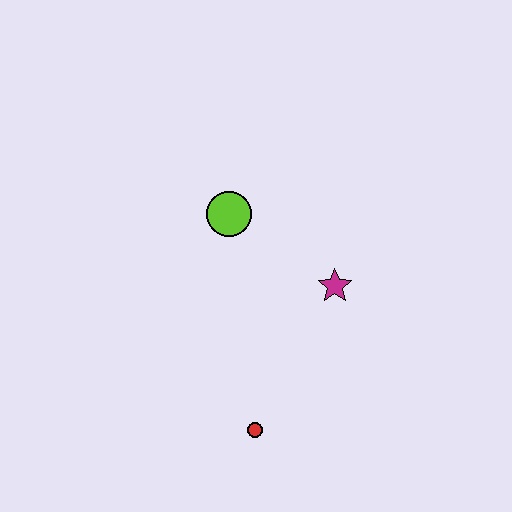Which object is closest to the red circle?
The magenta star is closest to the red circle.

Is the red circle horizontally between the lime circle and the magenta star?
Yes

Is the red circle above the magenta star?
No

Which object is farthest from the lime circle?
The red circle is farthest from the lime circle.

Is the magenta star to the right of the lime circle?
Yes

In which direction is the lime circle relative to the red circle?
The lime circle is above the red circle.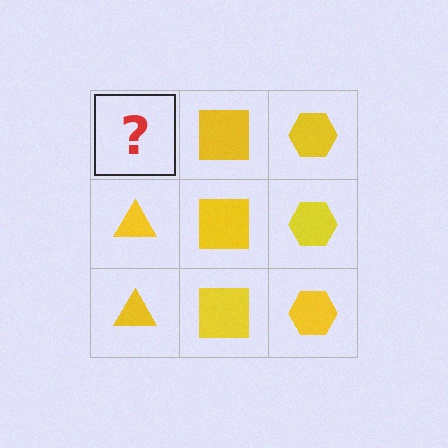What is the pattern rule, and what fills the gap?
The rule is that each column has a consistent shape. The gap should be filled with a yellow triangle.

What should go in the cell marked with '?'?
The missing cell should contain a yellow triangle.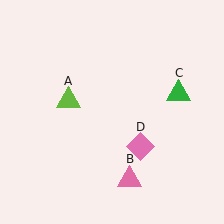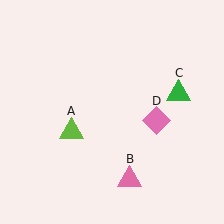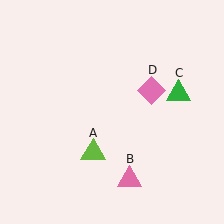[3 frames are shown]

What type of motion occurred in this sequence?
The lime triangle (object A), pink diamond (object D) rotated counterclockwise around the center of the scene.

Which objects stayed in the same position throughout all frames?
Pink triangle (object B) and green triangle (object C) remained stationary.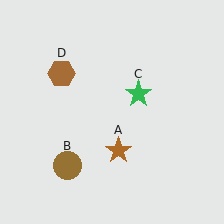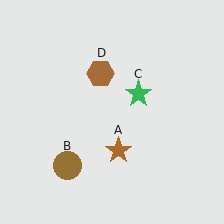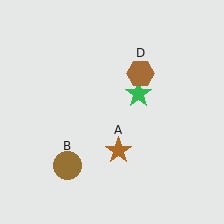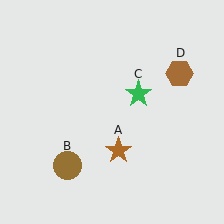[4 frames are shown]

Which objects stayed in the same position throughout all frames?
Brown star (object A) and brown circle (object B) and green star (object C) remained stationary.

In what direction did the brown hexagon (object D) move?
The brown hexagon (object D) moved right.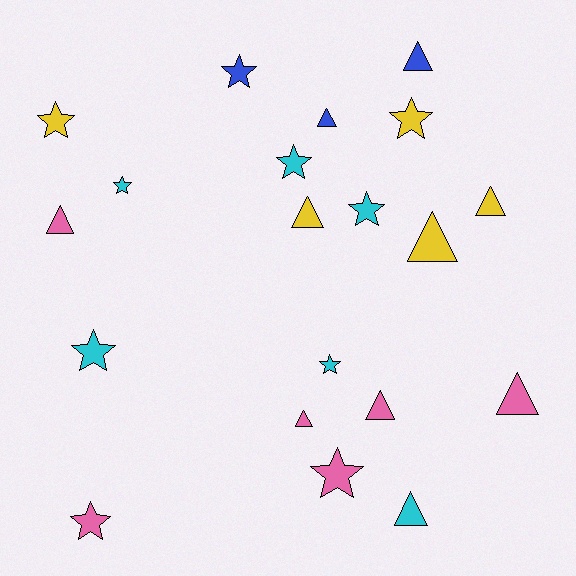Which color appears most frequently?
Cyan, with 6 objects.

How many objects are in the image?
There are 20 objects.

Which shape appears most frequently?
Triangle, with 10 objects.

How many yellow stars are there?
There are 2 yellow stars.